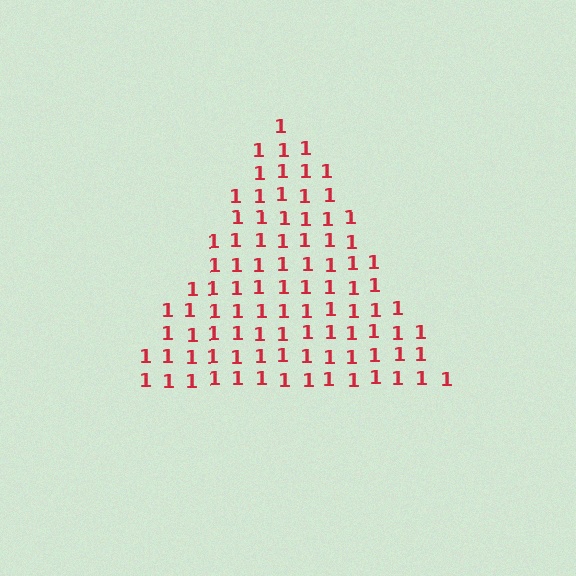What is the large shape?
The large shape is a triangle.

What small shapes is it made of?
It is made of small digit 1's.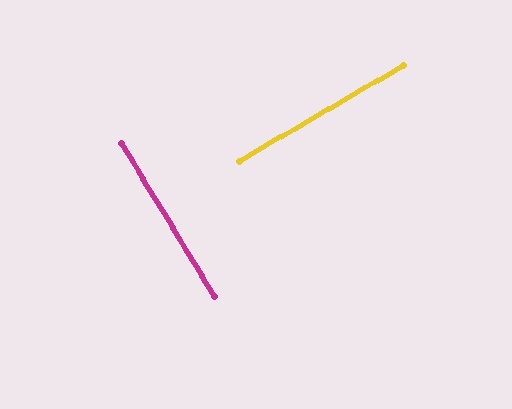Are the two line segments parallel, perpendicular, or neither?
Perpendicular — they meet at approximately 89°.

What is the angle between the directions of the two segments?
Approximately 89 degrees.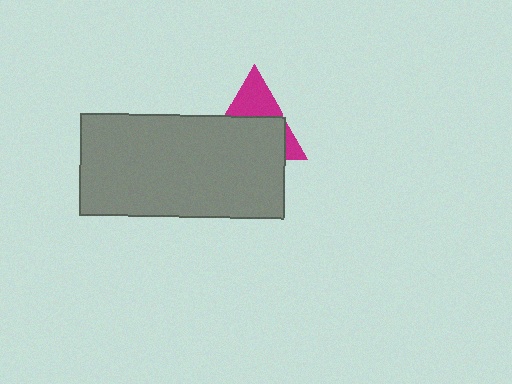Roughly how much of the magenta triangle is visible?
A small part of it is visible (roughly 37%).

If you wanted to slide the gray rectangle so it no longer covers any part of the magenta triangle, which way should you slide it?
Slide it down — that is the most direct way to separate the two shapes.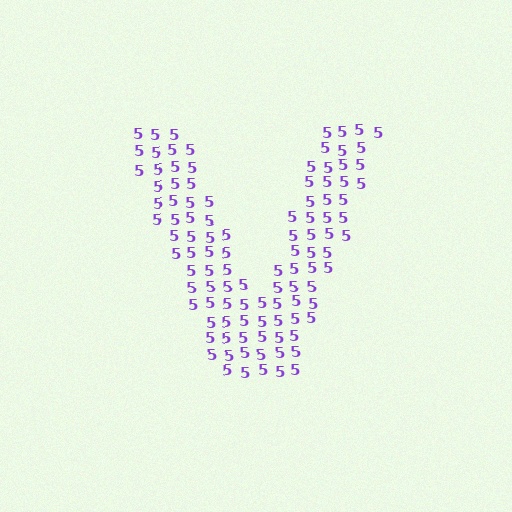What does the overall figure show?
The overall figure shows the letter V.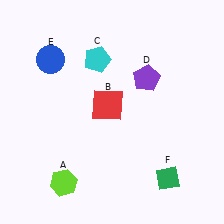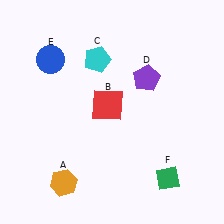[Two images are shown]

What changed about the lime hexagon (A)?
In Image 1, A is lime. In Image 2, it changed to orange.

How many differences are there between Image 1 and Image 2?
There is 1 difference between the two images.